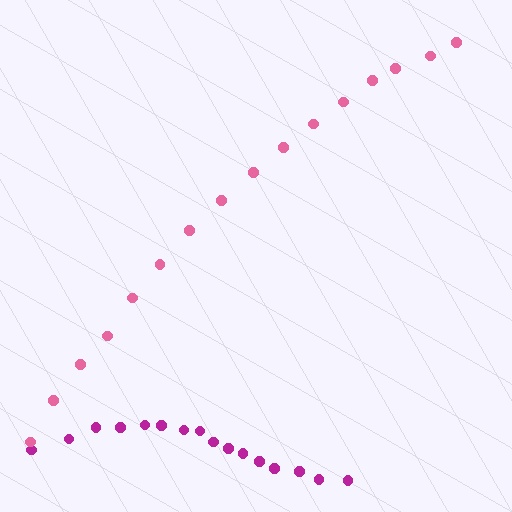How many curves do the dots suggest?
There are 2 distinct paths.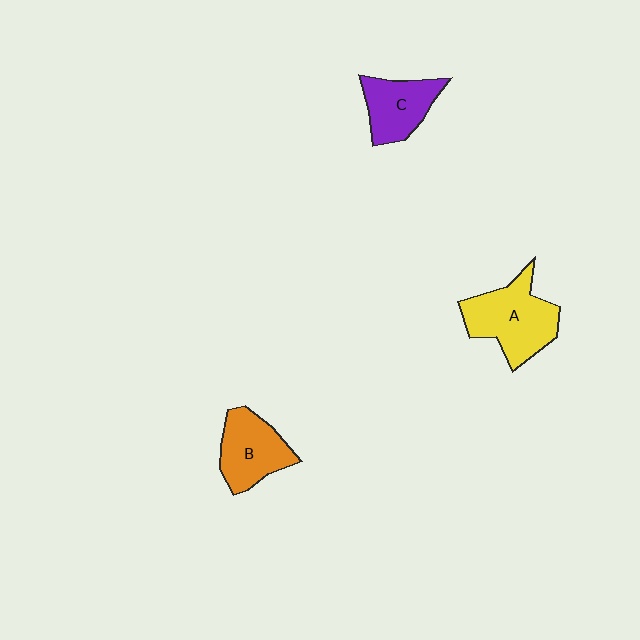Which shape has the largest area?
Shape A (yellow).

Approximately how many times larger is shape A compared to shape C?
Approximately 1.4 times.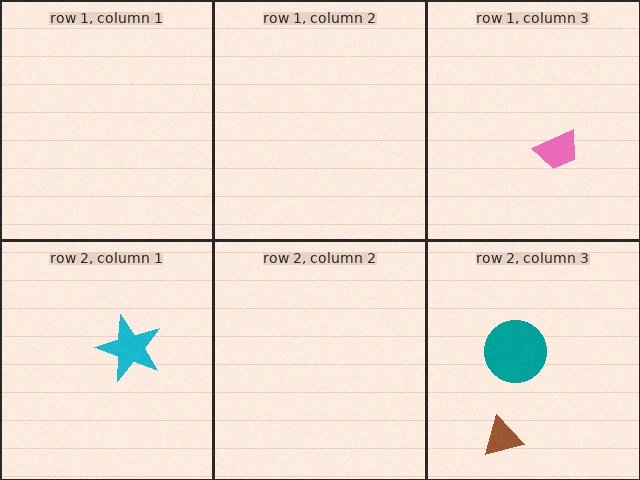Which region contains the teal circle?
The row 2, column 3 region.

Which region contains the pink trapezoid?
The row 1, column 3 region.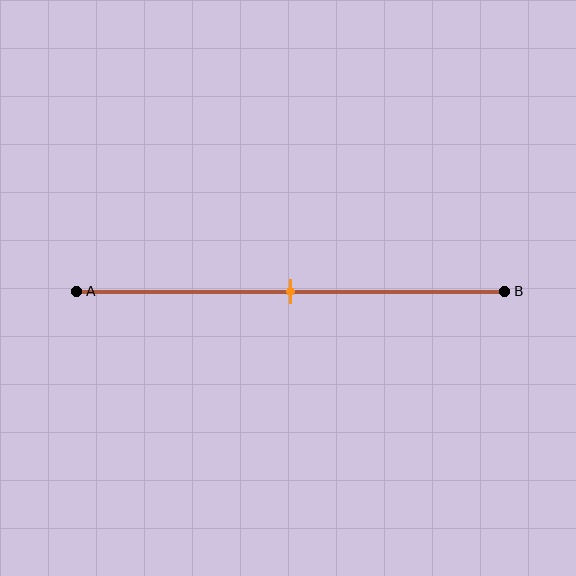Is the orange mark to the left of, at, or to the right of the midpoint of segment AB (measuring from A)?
The orange mark is approximately at the midpoint of segment AB.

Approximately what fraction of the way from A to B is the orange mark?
The orange mark is approximately 50% of the way from A to B.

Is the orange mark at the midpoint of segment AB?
Yes, the mark is approximately at the midpoint.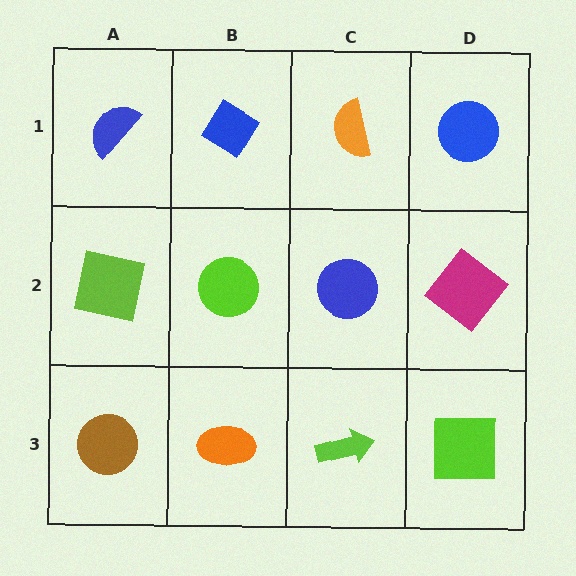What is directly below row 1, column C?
A blue circle.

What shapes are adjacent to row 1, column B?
A lime circle (row 2, column B), a blue semicircle (row 1, column A), an orange semicircle (row 1, column C).